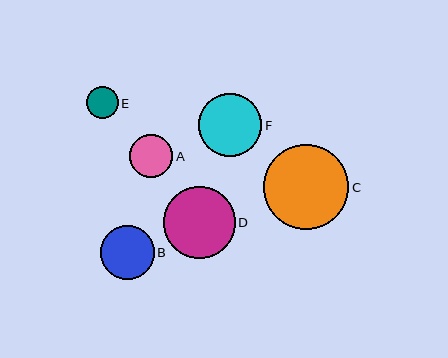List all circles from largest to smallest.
From largest to smallest: C, D, F, B, A, E.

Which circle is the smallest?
Circle E is the smallest with a size of approximately 32 pixels.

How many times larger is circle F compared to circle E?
Circle F is approximately 2.0 times the size of circle E.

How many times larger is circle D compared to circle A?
Circle D is approximately 1.7 times the size of circle A.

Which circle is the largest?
Circle C is the largest with a size of approximately 85 pixels.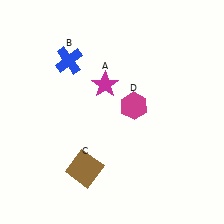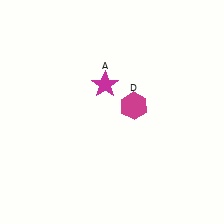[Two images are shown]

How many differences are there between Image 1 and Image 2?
There are 2 differences between the two images.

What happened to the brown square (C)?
The brown square (C) was removed in Image 2. It was in the bottom-left area of Image 1.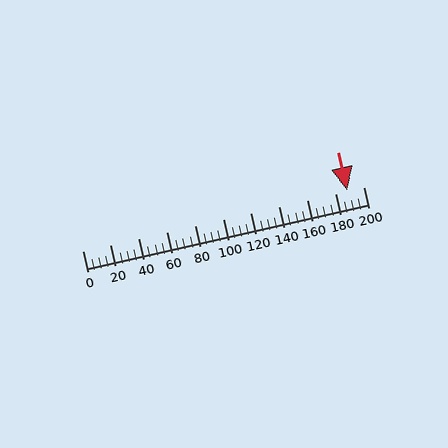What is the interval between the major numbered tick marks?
The major tick marks are spaced 20 units apart.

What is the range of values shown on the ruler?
The ruler shows values from 0 to 200.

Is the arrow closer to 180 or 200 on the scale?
The arrow is closer to 180.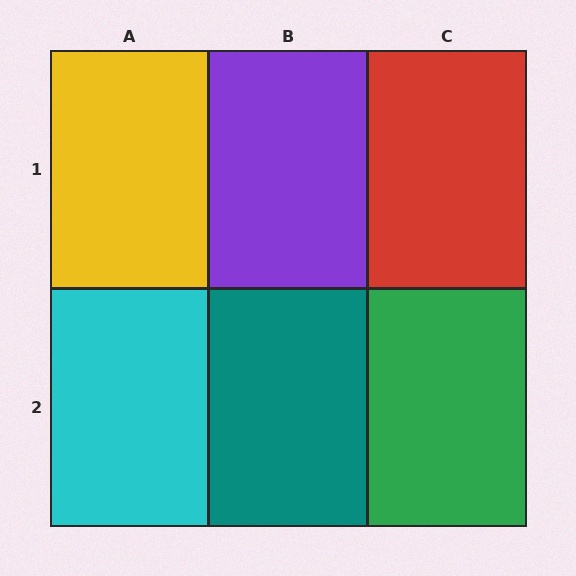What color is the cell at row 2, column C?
Green.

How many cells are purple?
1 cell is purple.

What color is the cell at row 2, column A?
Cyan.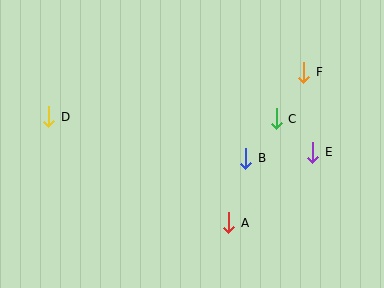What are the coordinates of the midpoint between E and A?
The midpoint between E and A is at (271, 187).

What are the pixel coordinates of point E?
Point E is at (313, 152).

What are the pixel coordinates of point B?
Point B is at (246, 158).